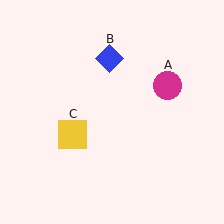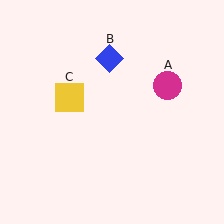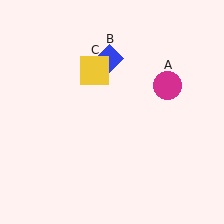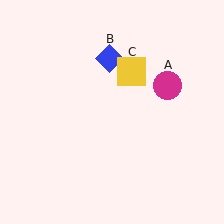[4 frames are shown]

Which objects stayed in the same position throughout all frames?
Magenta circle (object A) and blue diamond (object B) remained stationary.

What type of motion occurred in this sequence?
The yellow square (object C) rotated clockwise around the center of the scene.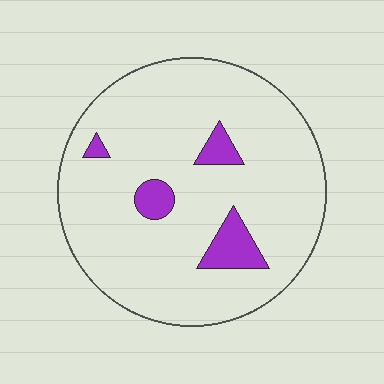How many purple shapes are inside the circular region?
4.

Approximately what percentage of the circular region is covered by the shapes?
Approximately 10%.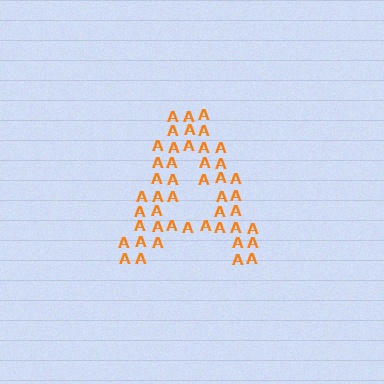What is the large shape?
The large shape is the letter A.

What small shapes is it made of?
It is made of small letter A's.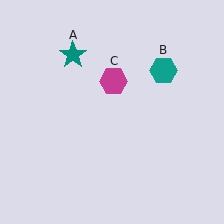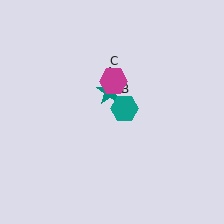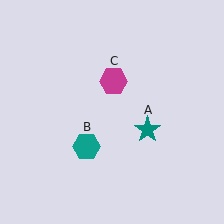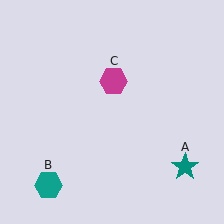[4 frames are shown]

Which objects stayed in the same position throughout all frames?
Magenta hexagon (object C) remained stationary.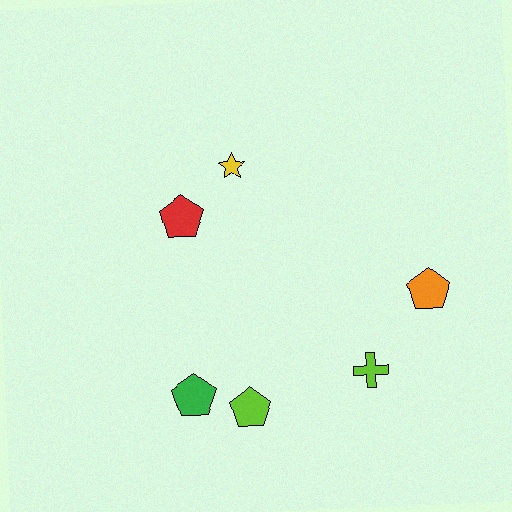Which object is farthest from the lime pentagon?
The yellow star is farthest from the lime pentagon.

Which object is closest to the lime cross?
The orange pentagon is closest to the lime cross.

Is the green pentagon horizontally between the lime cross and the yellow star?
No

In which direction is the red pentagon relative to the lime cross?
The red pentagon is to the left of the lime cross.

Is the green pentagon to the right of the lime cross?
No